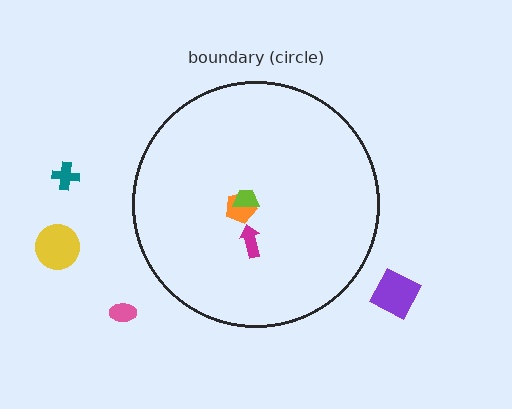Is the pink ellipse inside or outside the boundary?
Outside.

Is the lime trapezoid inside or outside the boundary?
Inside.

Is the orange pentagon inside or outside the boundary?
Inside.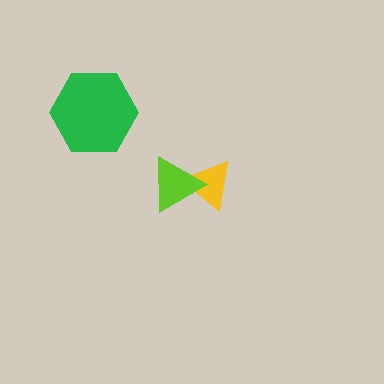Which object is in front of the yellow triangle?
The lime triangle is in front of the yellow triangle.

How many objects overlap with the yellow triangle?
1 object overlaps with the yellow triangle.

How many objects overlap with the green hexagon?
0 objects overlap with the green hexagon.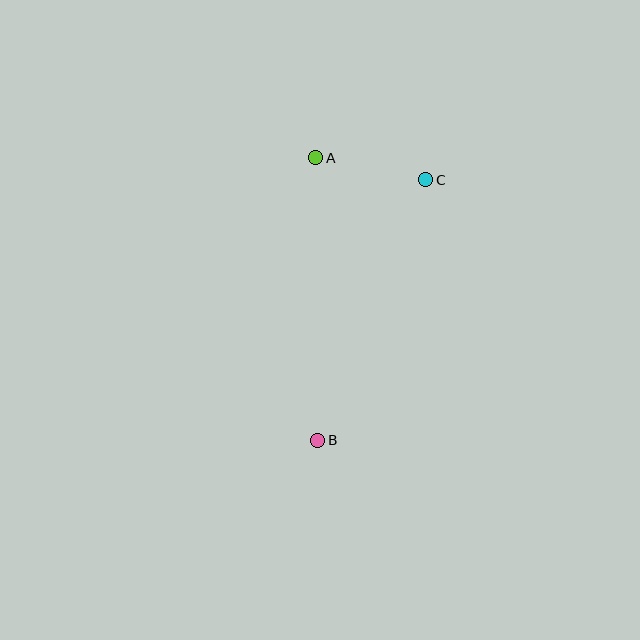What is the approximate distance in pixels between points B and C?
The distance between B and C is approximately 282 pixels.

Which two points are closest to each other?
Points A and C are closest to each other.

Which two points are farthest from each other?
Points A and B are farthest from each other.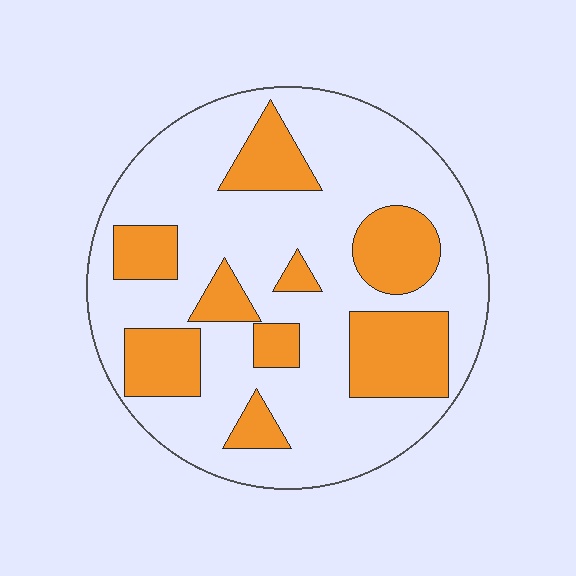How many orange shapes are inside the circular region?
9.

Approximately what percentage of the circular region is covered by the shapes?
Approximately 30%.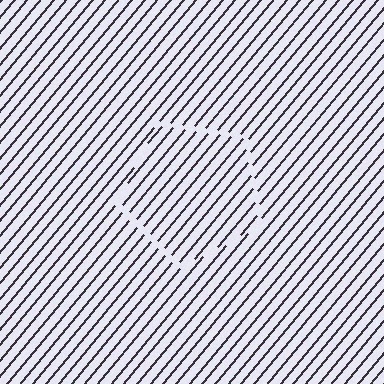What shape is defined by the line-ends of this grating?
An illusory pentagon. The interior of the shape contains the same grating, shifted by half a period — the contour is defined by the phase discontinuity where line-ends from the inner and outer gratings abut.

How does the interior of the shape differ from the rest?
The interior of the shape contains the same grating, shifted by half a period — the contour is defined by the phase discontinuity where line-ends from the inner and outer gratings abut.